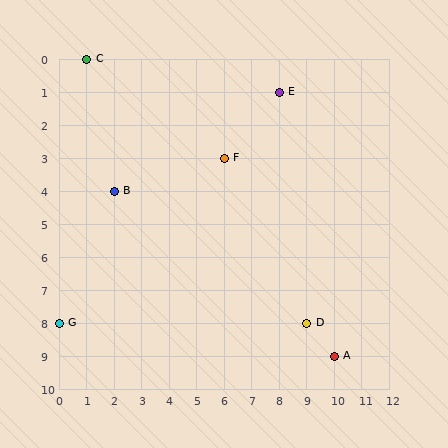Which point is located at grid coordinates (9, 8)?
Point D is at (9, 8).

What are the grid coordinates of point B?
Point B is at grid coordinates (2, 4).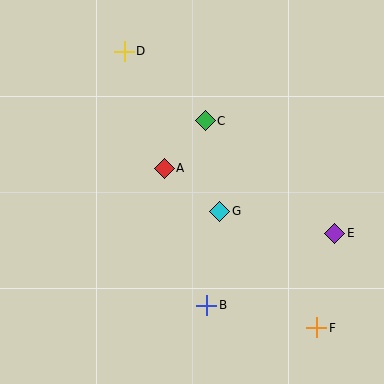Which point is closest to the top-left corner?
Point D is closest to the top-left corner.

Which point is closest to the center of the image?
Point G at (220, 211) is closest to the center.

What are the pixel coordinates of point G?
Point G is at (220, 211).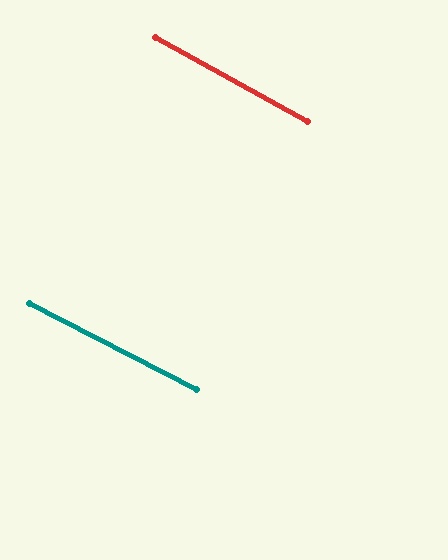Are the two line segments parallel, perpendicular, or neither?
Parallel — their directions differ by only 1.8°.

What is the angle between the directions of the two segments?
Approximately 2 degrees.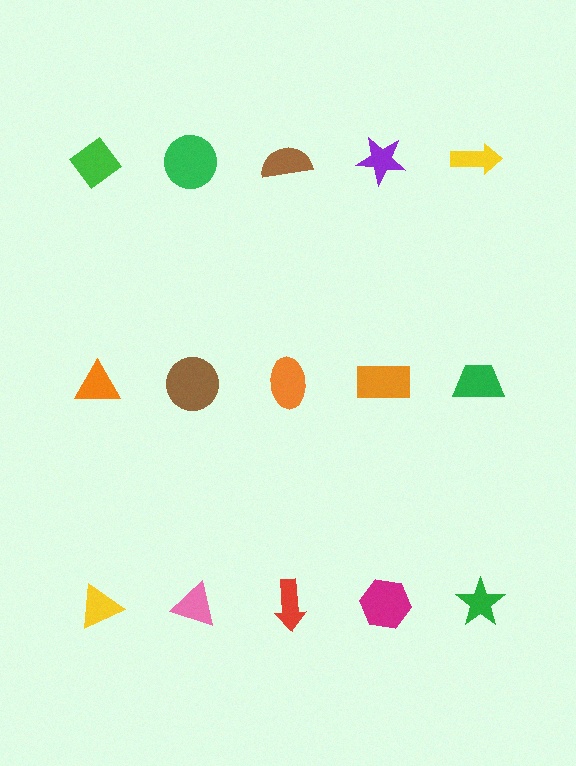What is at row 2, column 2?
A brown circle.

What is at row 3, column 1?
A yellow triangle.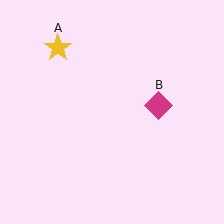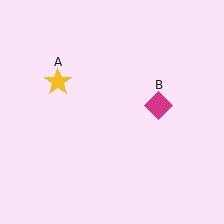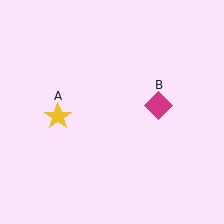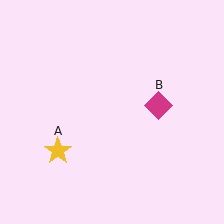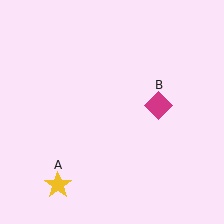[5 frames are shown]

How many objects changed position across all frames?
1 object changed position: yellow star (object A).